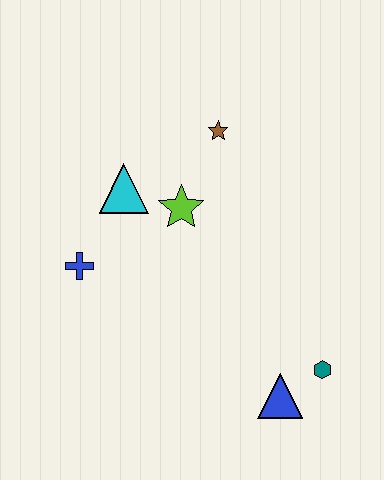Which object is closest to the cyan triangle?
The lime star is closest to the cyan triangle.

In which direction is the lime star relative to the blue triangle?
The lime star is above the blue triangle.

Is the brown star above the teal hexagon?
Yes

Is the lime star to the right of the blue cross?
Yes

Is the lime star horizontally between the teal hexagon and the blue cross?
Yes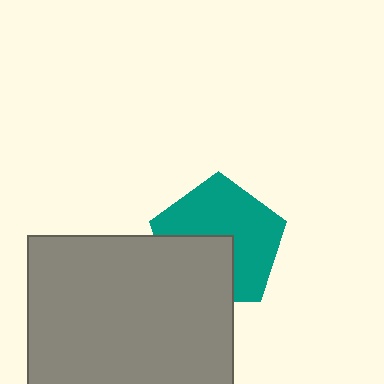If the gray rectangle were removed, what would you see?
You would see the complete teal pentagon.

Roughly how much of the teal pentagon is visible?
About half of it is visible (roughly 63%).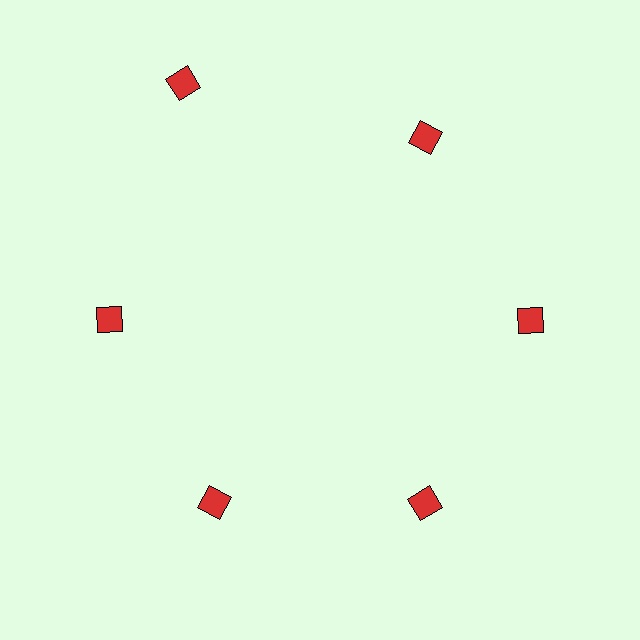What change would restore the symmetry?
The symmetry would be restored by moving it inward, back onto the ring so that all 6 squares sit at equal angles and equal distance from the center.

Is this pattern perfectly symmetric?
No. The 6 red squares are arranged in a ring, but one element near the 11 o'clock position is pushed outward from the center, breaking the 6-fold rotational symmetry.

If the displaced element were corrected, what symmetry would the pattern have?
It would have 6-fold rotational symmetry — the pattern would map onto itself every 60 degrees.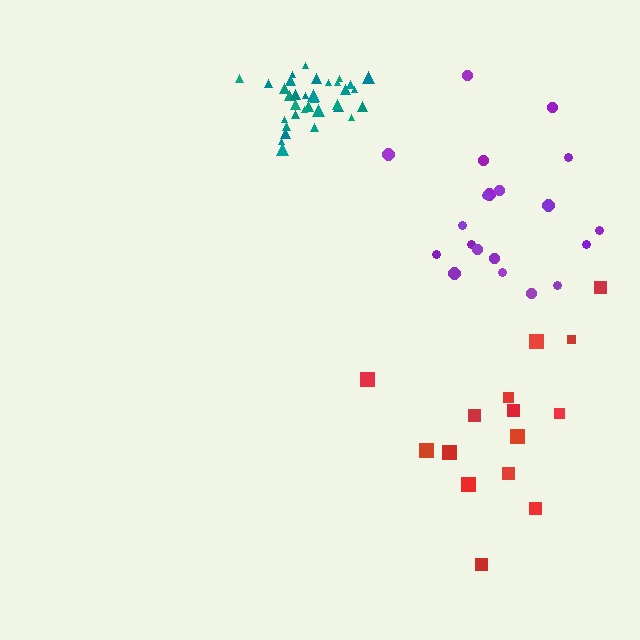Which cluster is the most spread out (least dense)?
Red.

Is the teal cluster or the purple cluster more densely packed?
Teal.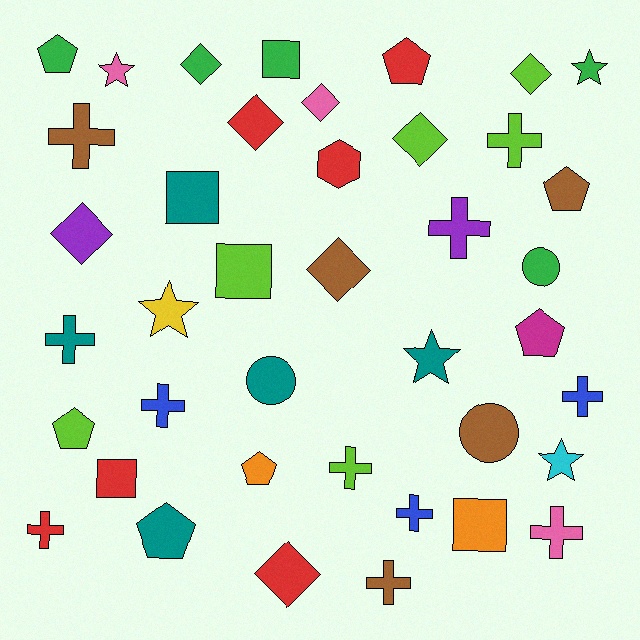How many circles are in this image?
There are 3 circles.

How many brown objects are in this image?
There are 5 brown objects.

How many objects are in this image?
There are 40 objects.